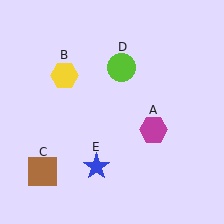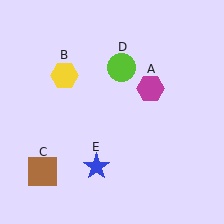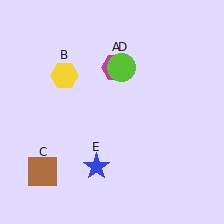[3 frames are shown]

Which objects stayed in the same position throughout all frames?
Yellow hexagon (object B) and brown square (object C) and lime circle (object D) and blue star (object E) remained stationary.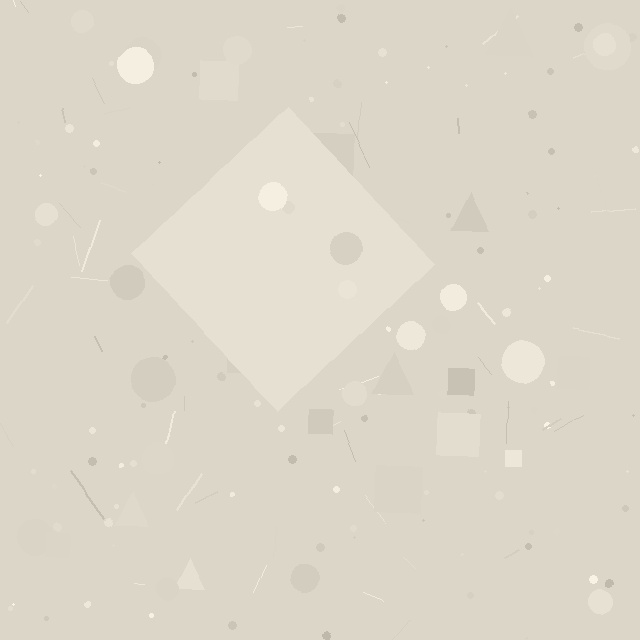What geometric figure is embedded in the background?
A diamond is embedded in the background.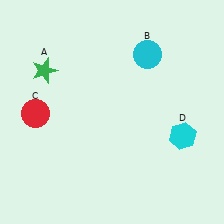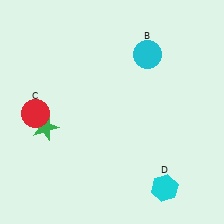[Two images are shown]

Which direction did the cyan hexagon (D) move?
The cyan hexagon (D) moved down.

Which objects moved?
The objects that moved are: the green star (A), the cyan hexagon (D).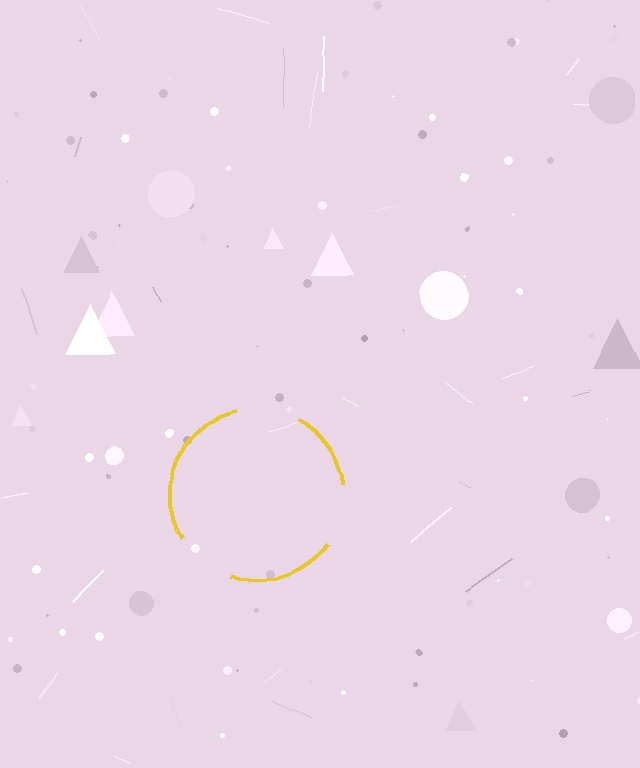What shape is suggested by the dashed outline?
The dashed outline suggests a circle.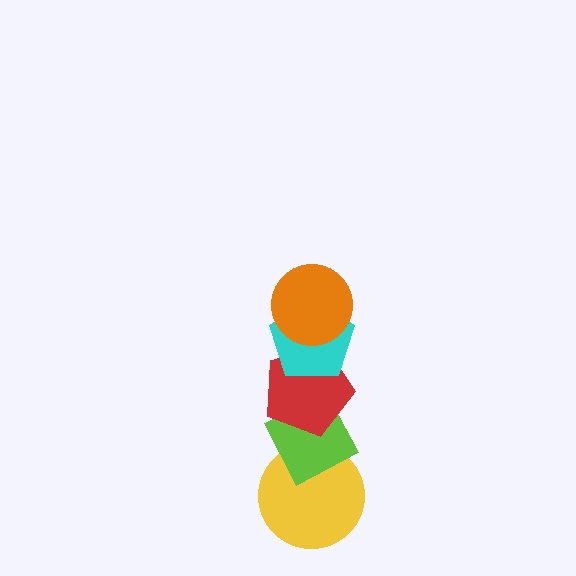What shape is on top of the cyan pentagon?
The orange circle is on top of the cyan pentagon.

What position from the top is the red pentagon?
The red pentagon is 3rd from the top.